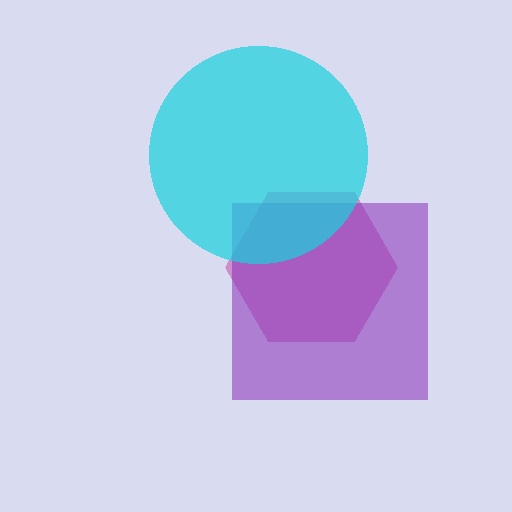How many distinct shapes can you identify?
There are 3 distinct shapes: a magenta hexagon, a purple square, a cyan circle.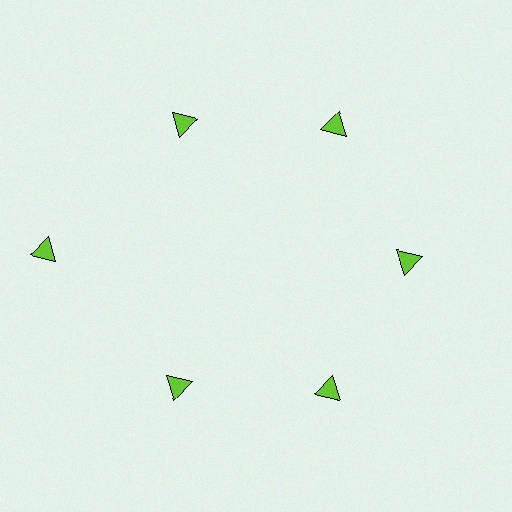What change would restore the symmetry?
The symmetry would be restored by moving it inward, back onto the ring so that all 6 triangles sit at equal angles and equal distance from the center.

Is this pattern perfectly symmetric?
No. The 6 lime triangles are arranged in a ring, but one element near the 9 o'clock position is pushed outward from the center, breaking the 6-fold rotational symmetry.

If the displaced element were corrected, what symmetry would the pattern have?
It would have 6-fold rotational symmetry — the pattern would map onto itself every 60 degrees.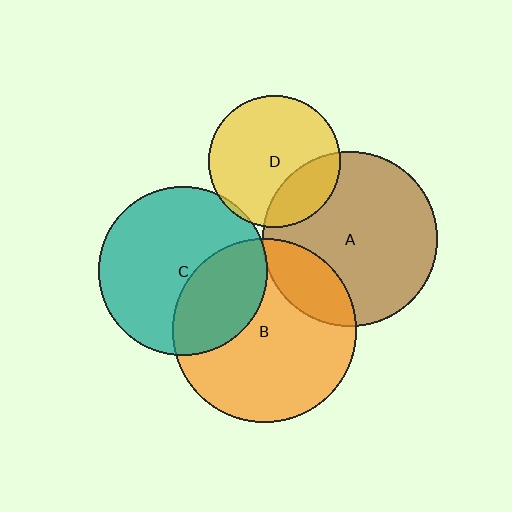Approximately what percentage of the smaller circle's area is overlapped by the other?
Approximately 20%.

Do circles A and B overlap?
Yes.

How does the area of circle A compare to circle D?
Approximately 1.8 times.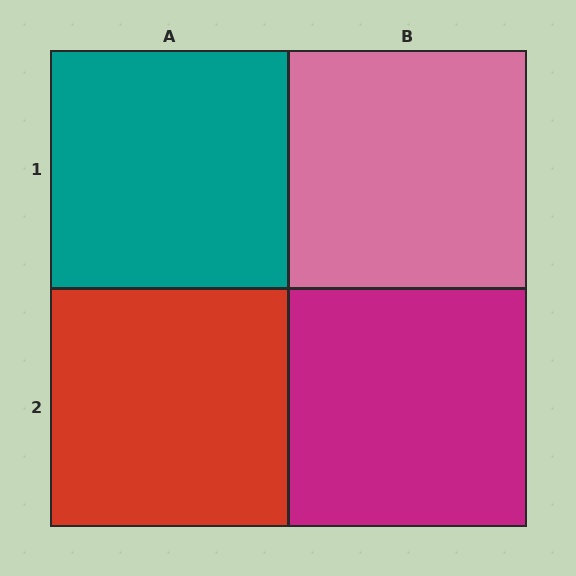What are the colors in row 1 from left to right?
Teal, pink.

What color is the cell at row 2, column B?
Magenta.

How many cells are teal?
1 cell is teal.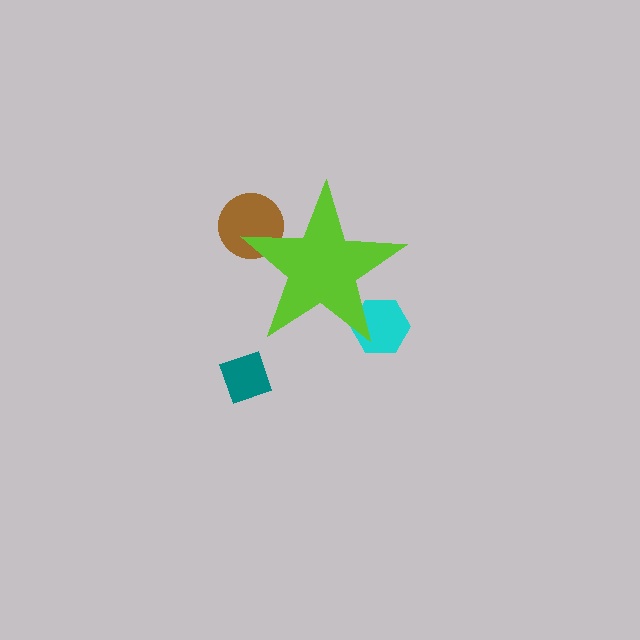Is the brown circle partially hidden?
Yes, the brown circle is partially hidden behind the lime star.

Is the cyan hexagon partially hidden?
Yes, the cyan hexagon is partially hidden behind the lime star.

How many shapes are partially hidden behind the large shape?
2 shapes are partially hidden.